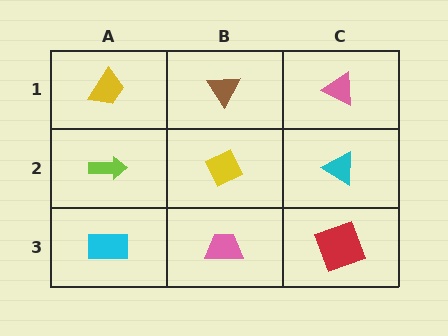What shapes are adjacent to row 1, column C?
A cyan triangle (row 2, column C), a brown triangle (row 1, column B).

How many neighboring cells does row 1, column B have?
3.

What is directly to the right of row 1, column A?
A brown triangle.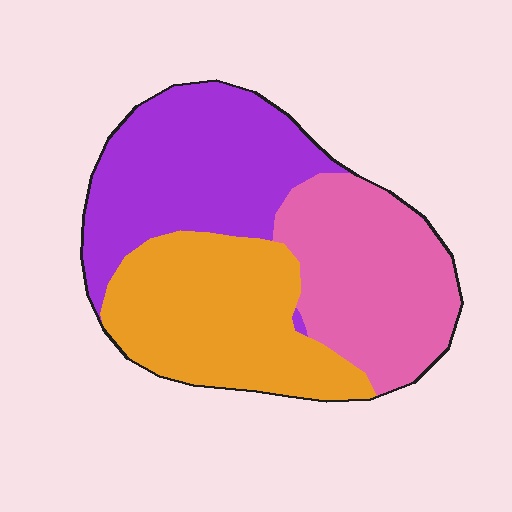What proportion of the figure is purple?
Purple covers about 35% of the figure.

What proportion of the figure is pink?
Pink covers about 30% of the figure.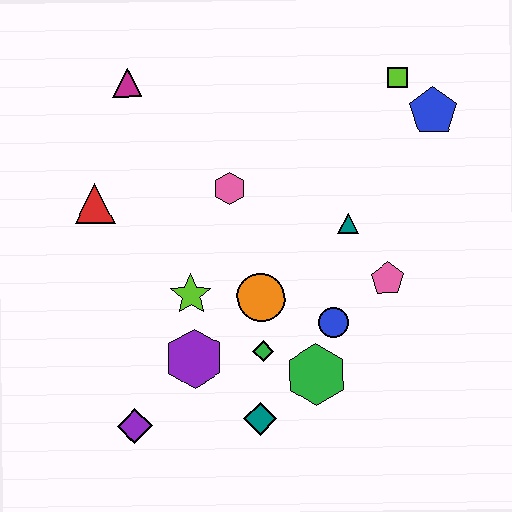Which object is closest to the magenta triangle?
The red triangle is closest to the magenta triangle.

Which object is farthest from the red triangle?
The blue pentagon is farthest from the red triangle.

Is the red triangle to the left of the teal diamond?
Yes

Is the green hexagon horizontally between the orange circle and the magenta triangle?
No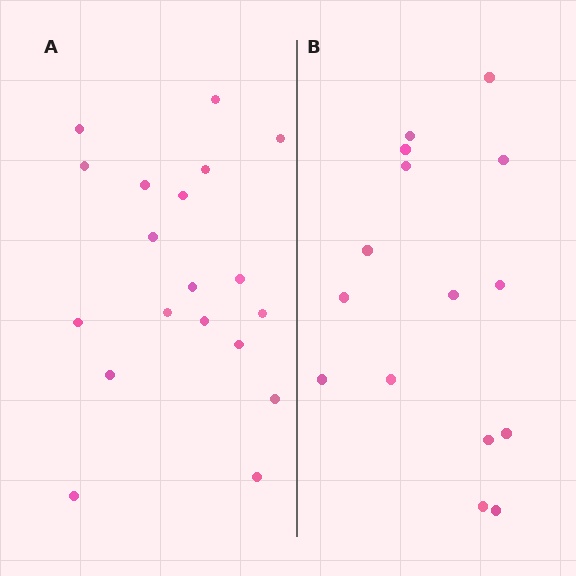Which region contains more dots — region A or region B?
Region A (the left region) has more dots.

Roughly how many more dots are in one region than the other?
Region A has about 4 more dots than region B.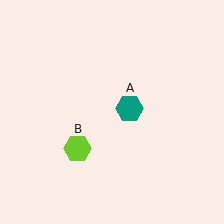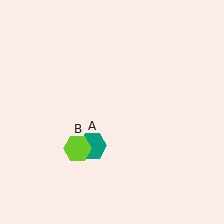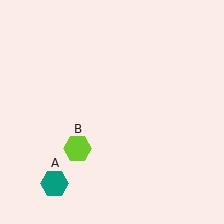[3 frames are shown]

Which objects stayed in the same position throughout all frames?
Lime hexagon (object B) remained stationary.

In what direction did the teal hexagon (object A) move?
The teal hexagon (object A) moved down and to the left.